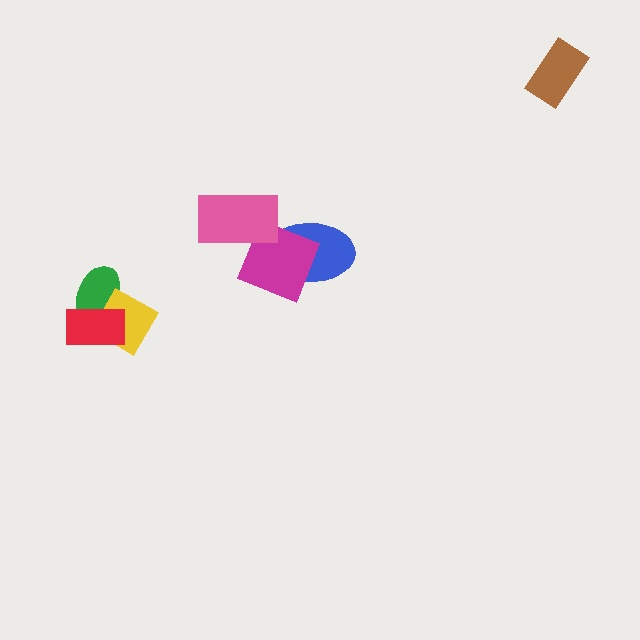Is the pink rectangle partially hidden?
No, no other shape covers it.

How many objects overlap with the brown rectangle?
0 objects overlap with the brown rectangle.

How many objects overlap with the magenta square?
2 objects overlap with the magenta square.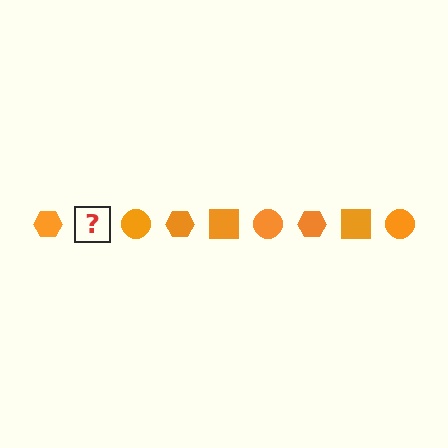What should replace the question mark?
The question mark should be replaced with an orange square.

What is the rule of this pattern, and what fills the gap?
The rule is that the pattern cycles through hexagon, square, circle shapes in orange. The gap should be filled with an orange square.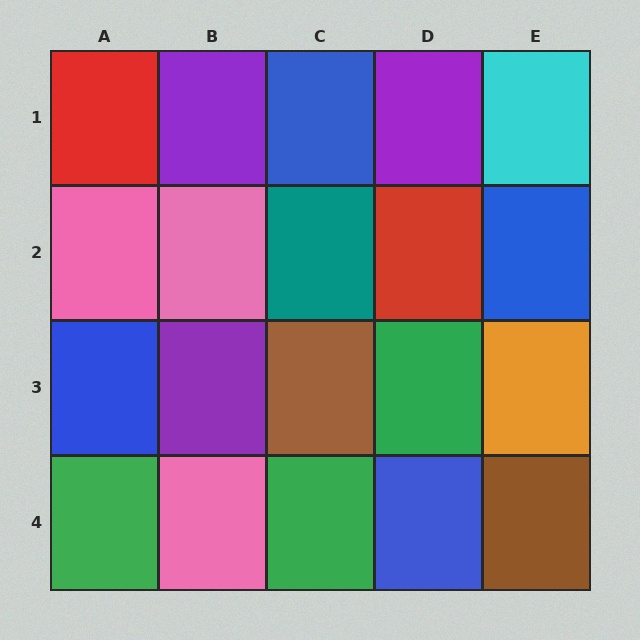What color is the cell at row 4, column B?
Pink.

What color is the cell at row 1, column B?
Purple.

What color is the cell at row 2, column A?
Pink.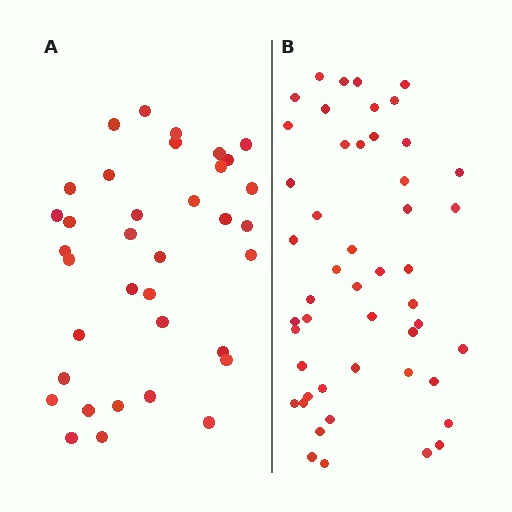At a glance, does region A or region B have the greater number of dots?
Region B (the right region) has more dots.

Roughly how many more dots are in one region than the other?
Region B has approximately 15 more dots than region A.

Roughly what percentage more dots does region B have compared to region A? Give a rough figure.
About 35% more.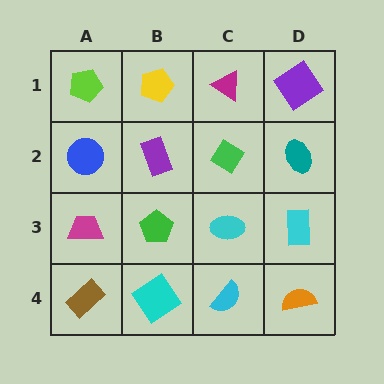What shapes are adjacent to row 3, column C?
A green diamond (row 2, column C), a cyan semicircle (row 4, column C), a green pentagon (row 3, column B), a cyan rectangle (row 3, column D).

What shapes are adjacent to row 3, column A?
A blue circle (row 2, column A), a brown rectangle (row 4, column A), a green pentagon (row 3, column B).